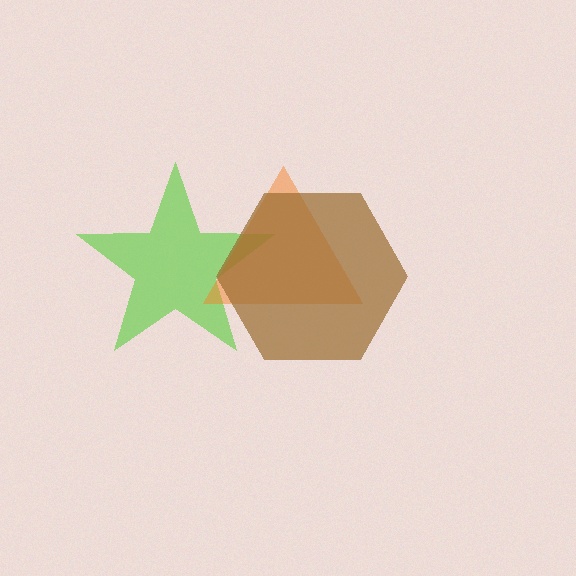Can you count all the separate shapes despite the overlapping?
Yes, there are 3 separate shapes.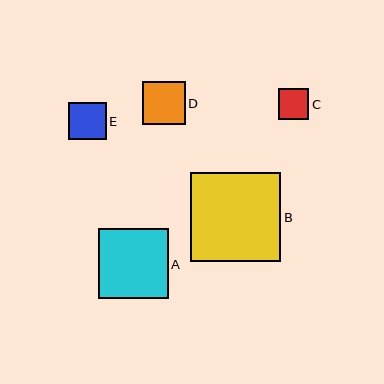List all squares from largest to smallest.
From largest to smallest: B, A, D, E, C.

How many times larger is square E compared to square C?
Square E is approximately 1.2 times the size of square C.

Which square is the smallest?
Square C is the smallest with a size of approximately 30 pixels.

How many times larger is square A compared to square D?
Square A is approximately 1.6 times the size of square D.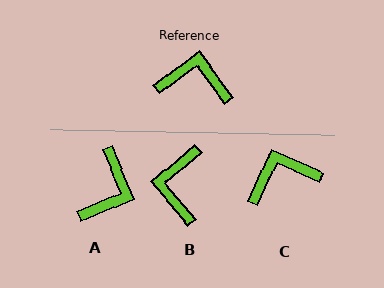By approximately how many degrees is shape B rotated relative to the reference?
Approximately 94 degrees counter-clockwise.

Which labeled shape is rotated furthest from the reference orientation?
A, about 104 degrees away.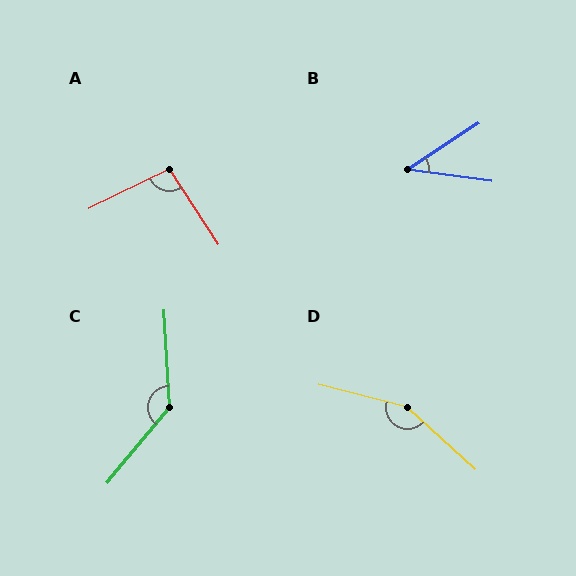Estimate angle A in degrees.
Approximately 97 degrees.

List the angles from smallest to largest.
B (41°), A (97°), C (138°), D (152°).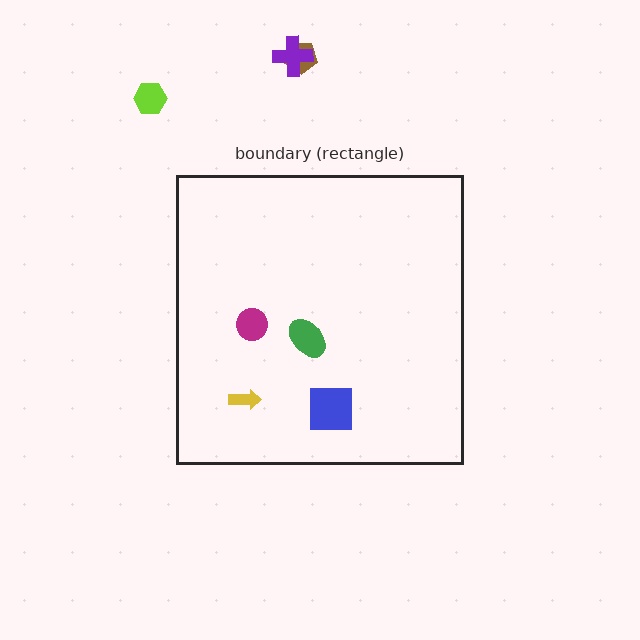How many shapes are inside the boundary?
4 inside, 3 outside.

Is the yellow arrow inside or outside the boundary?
Inside.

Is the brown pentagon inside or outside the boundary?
Outside.